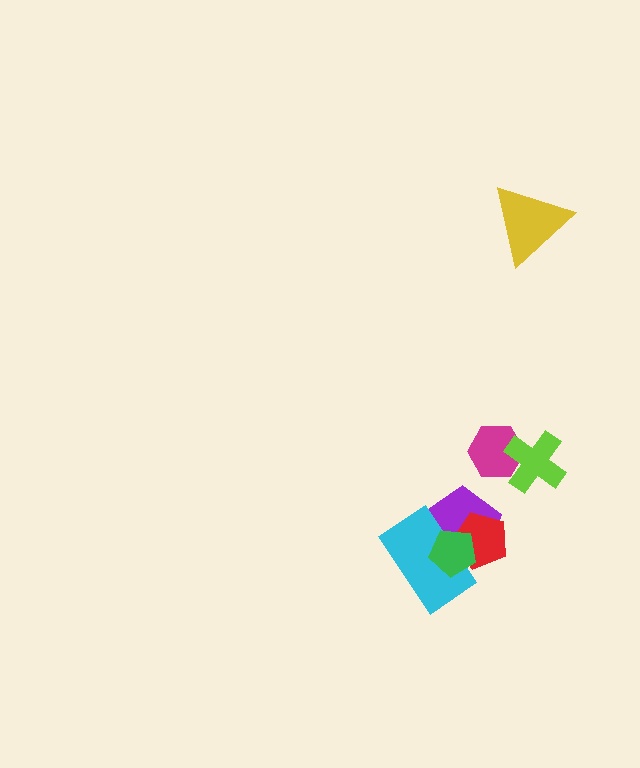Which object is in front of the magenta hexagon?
The lime cross is in front of the magenta hexagon.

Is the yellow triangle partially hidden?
No, no other shape covers it.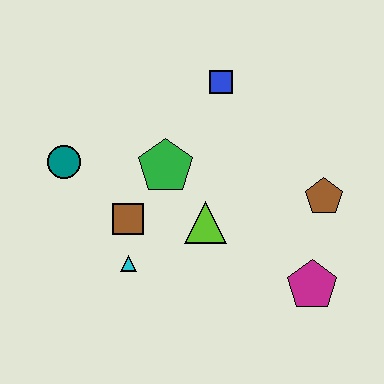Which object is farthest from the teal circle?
The magenta pentagon is farthest from the teal circle.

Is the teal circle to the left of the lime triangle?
Yes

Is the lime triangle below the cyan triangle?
No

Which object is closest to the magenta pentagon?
The brown pentagon is closest to the magenta pentagon.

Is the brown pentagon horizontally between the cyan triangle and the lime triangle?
No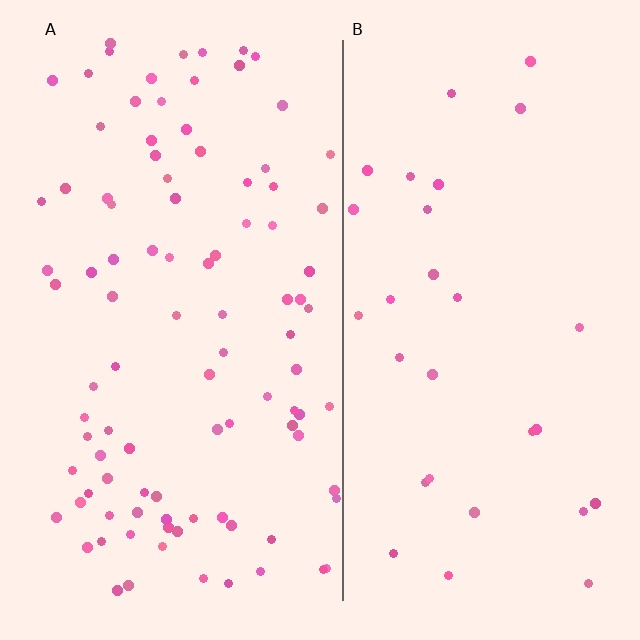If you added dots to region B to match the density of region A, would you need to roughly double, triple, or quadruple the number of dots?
Approximately triple.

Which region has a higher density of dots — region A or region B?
A (the left).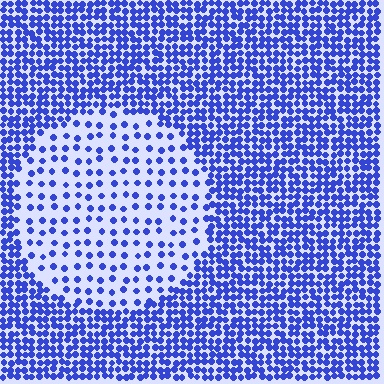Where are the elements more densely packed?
The elements are more densely packed outside the circle boundary.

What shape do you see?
I see a circle.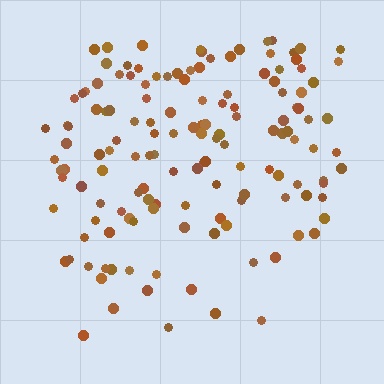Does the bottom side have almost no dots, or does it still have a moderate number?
Still a moderate number, just noticeably fewer than the top.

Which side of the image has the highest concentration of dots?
The top.